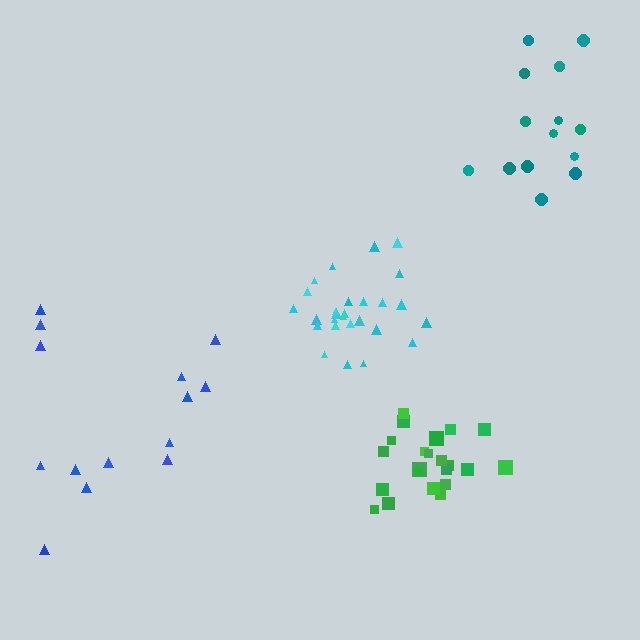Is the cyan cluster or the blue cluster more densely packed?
Cyan.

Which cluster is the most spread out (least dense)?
Blue.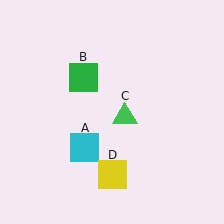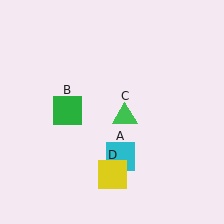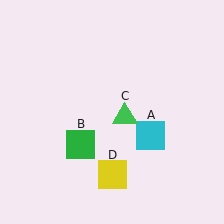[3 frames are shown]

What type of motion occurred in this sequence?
The cyan square (object A), green square (object B) rotated counterclockwise around the center of the scene.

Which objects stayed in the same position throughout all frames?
Green triangle (object C) and yellow square (object D) remained stationary.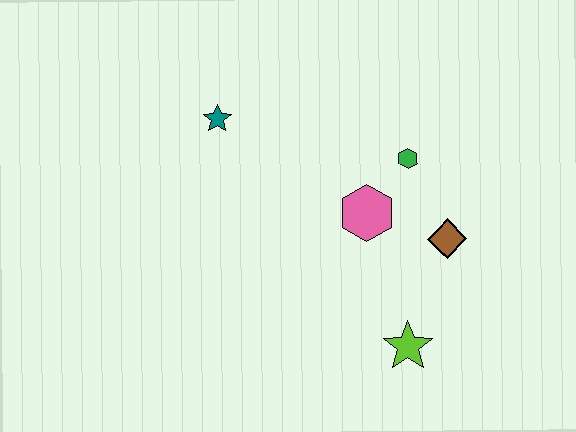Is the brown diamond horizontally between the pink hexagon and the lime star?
No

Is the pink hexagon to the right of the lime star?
No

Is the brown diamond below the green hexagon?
Yes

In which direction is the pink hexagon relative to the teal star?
The pink hexagon is to the right of the teal star.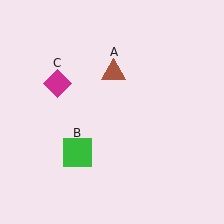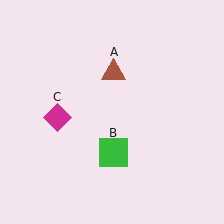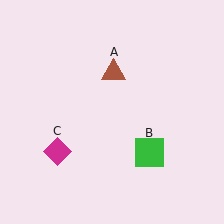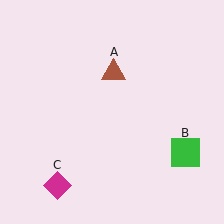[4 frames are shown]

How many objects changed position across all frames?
2 objects changed position: green square (object B), magenta diamond (object C).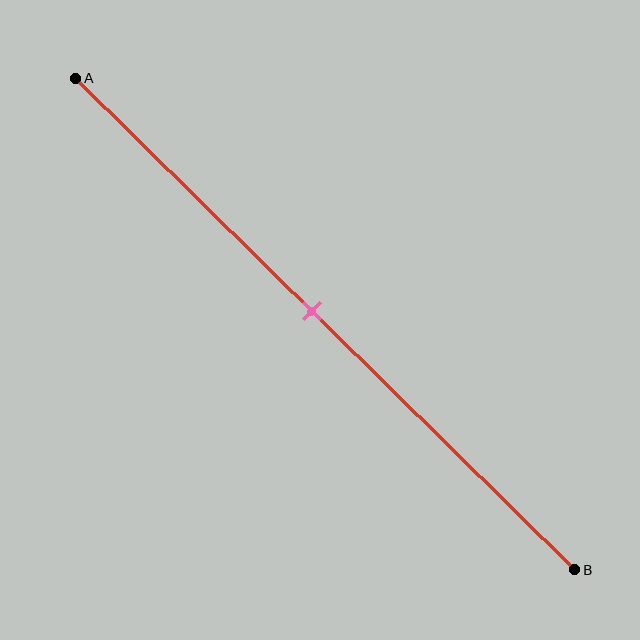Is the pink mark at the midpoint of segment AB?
Yes, the mark is approximately at the midpoint.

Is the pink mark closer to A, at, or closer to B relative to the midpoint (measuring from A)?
The pink mark is approximately at the midpoint of segment AB.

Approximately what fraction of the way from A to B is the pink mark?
The pink mark is approximately 45% of the way from A to B.